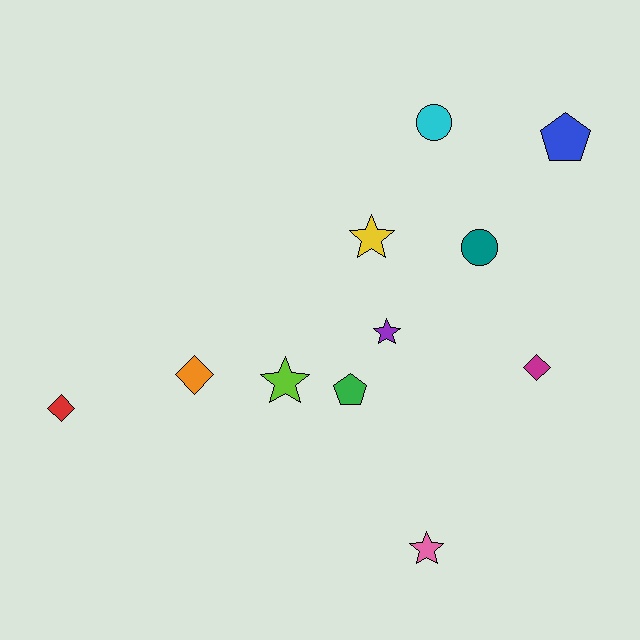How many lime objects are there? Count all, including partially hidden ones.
There is 1 lime object.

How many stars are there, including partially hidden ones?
There are 4 stars.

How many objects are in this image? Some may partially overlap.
There are 11 objects.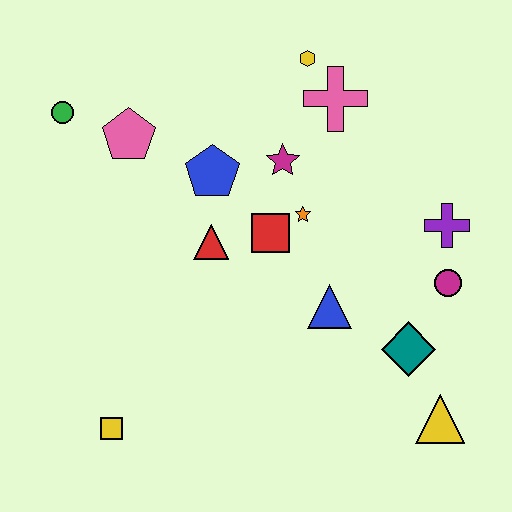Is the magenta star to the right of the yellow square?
Yes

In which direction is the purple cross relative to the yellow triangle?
The purple cross is above the yellow triangle.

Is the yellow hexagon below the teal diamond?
No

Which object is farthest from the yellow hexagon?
The yellow square is farthest from the yellow hexagon.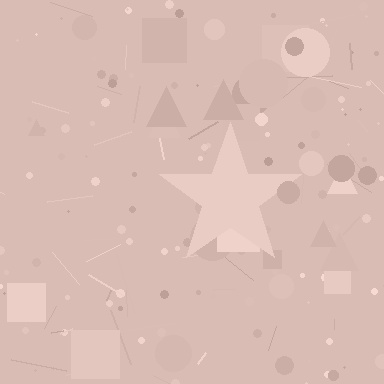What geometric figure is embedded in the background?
A star is embedded in the background.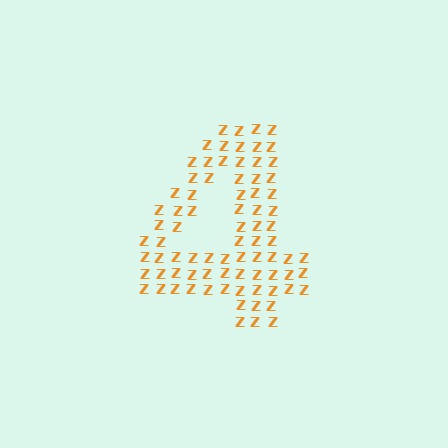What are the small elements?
The small elements are letter Z's.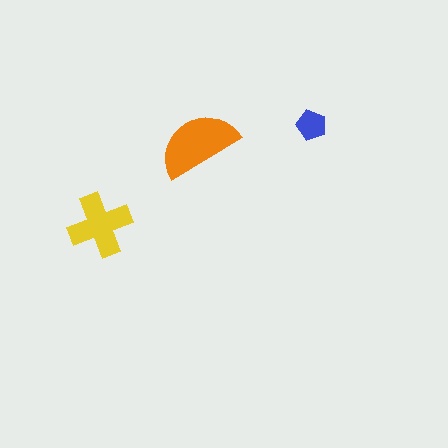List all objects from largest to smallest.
The orange semicircle, the yellow cross, the blue pentagon.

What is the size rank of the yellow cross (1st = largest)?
2nd.